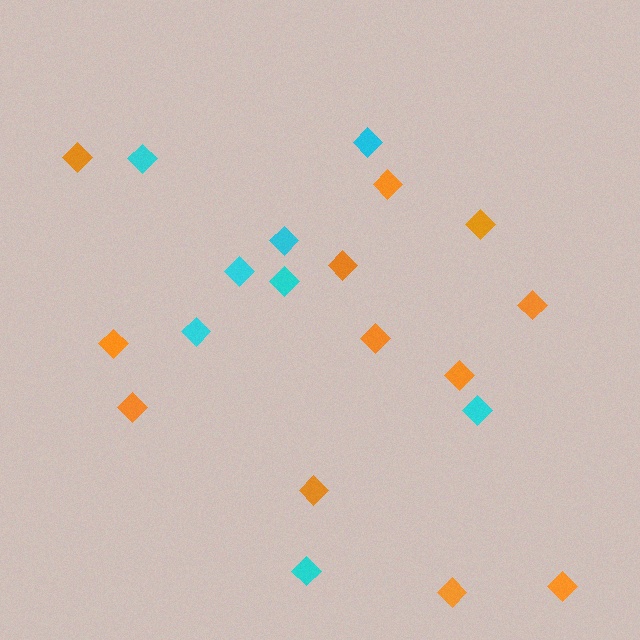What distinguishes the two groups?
There are 2 groups: one group of cyan diamonds (8) and one group of orange diamonds (12).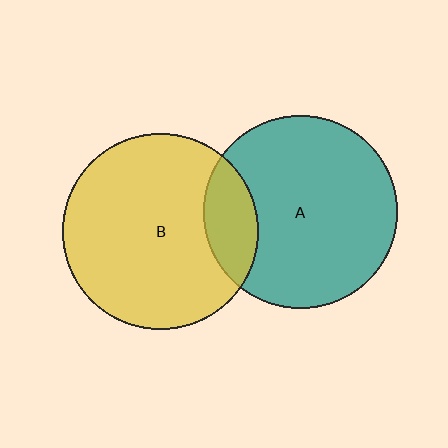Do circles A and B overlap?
Yes.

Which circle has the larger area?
Circle B (yellow).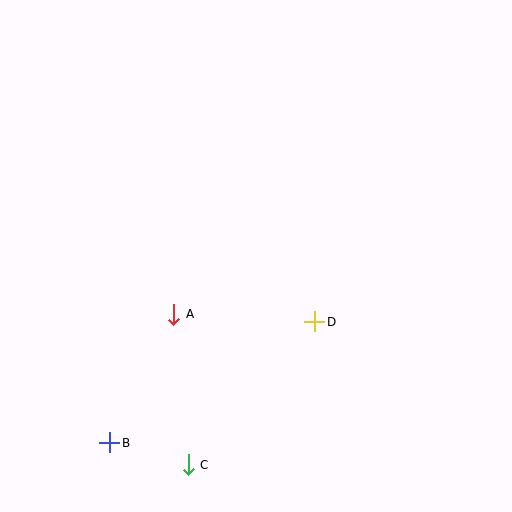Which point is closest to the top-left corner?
Point A is closest to the top-left corner.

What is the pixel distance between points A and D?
The distance between A and D is 141 pixels.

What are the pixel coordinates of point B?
Point B is at (110, 443).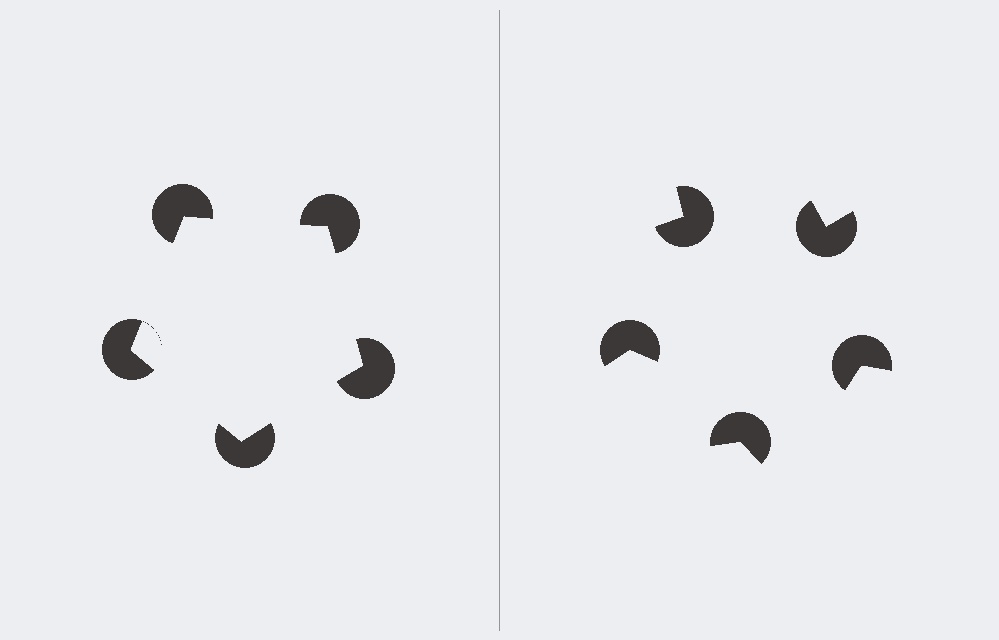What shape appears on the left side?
An illusory pentagon.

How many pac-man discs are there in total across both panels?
10 — 5 on each side.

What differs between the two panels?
The pac-man discs are positioned identically on both sides; only the wedge orientations differ. On the left they align to a pentagon; on the right they are misaligned.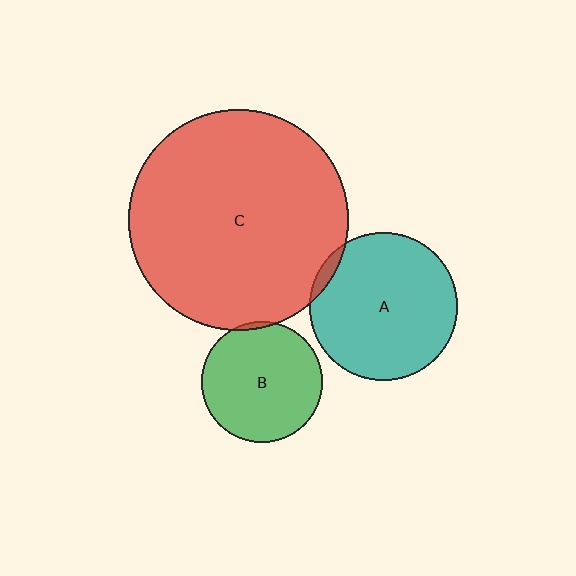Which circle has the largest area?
Circle C (red).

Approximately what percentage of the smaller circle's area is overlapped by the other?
Approximately 5%.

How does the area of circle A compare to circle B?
Approximately 1.5 times.